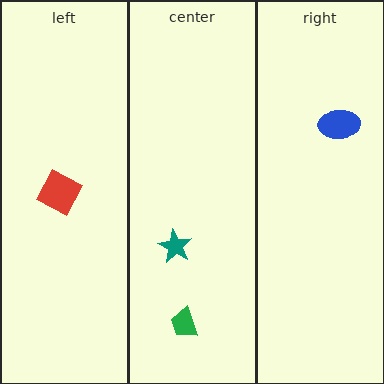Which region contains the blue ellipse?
The right region.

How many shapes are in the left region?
1.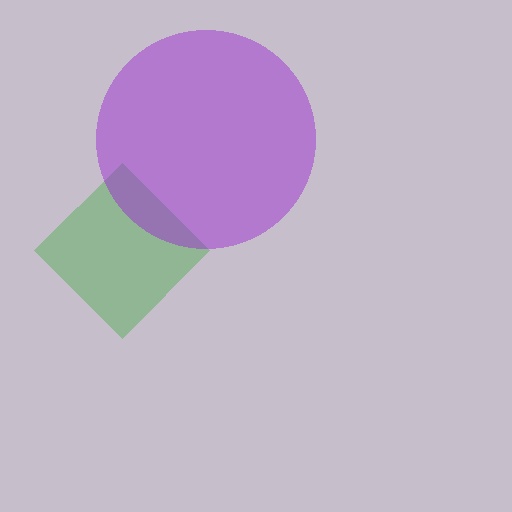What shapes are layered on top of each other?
The layered shapes are: a green diamond, a purple circle.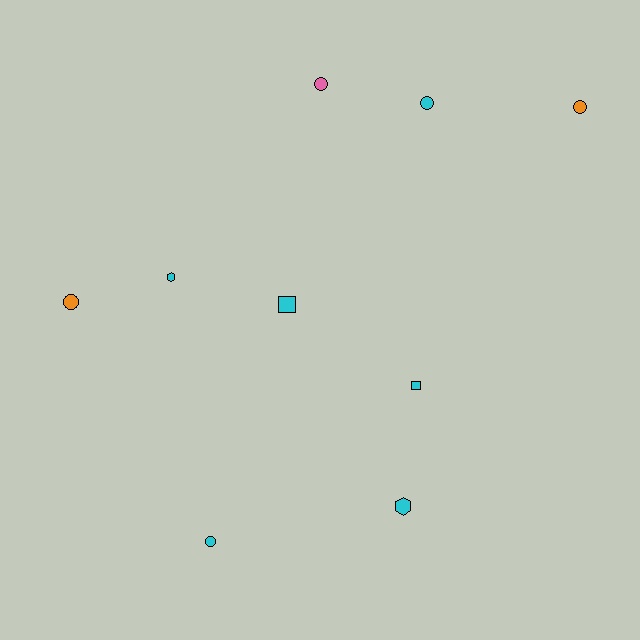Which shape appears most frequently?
Circle, with 5 objects.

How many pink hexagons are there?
There are no pink hexagons.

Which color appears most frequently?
Cyan, with 6 objects.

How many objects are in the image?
There are 9 objects.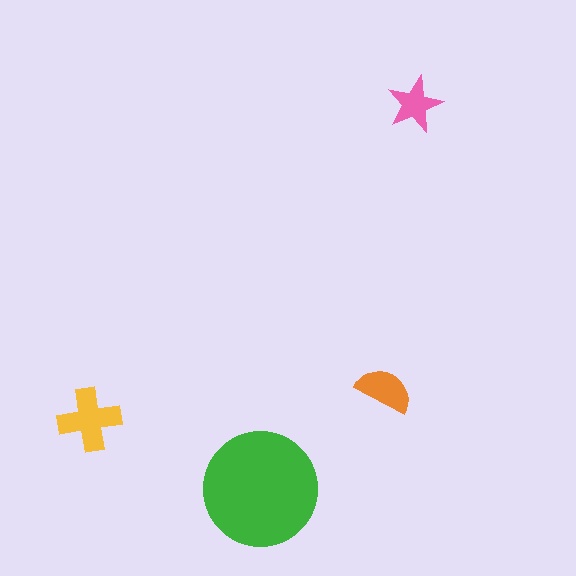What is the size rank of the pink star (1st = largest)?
4th.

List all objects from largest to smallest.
The green circle, the yellow cross, the orange semicircle, the pink star.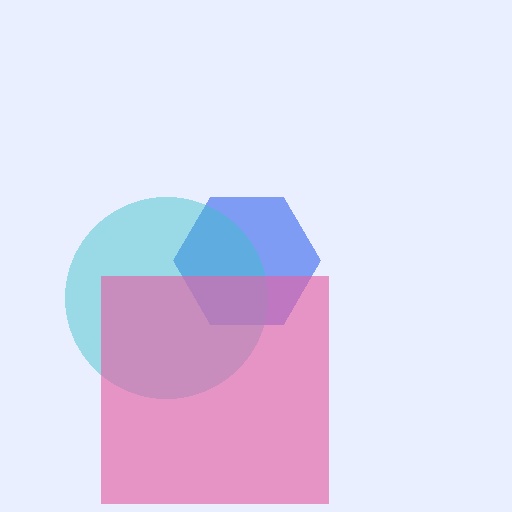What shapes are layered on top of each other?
The layered shapes are: a blue hexagon, a cyan circle, a pink square.